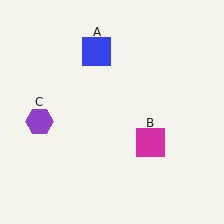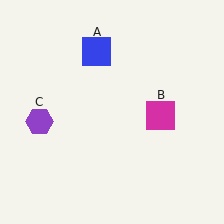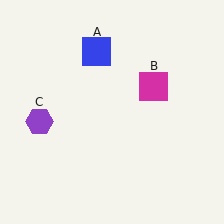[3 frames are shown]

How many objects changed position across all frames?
1 object changed position: magenta square (object B).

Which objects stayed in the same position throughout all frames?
Blue square (object A) and purple hexagon (object C) remained stationary.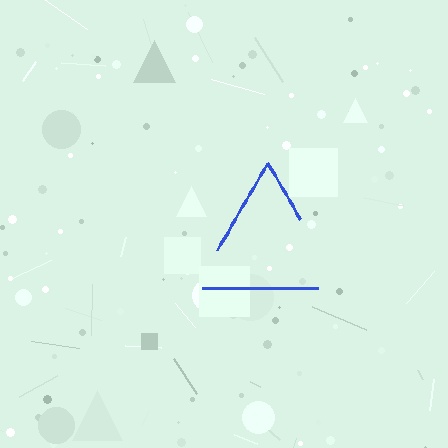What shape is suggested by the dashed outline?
The dashed outline suggests a triangle.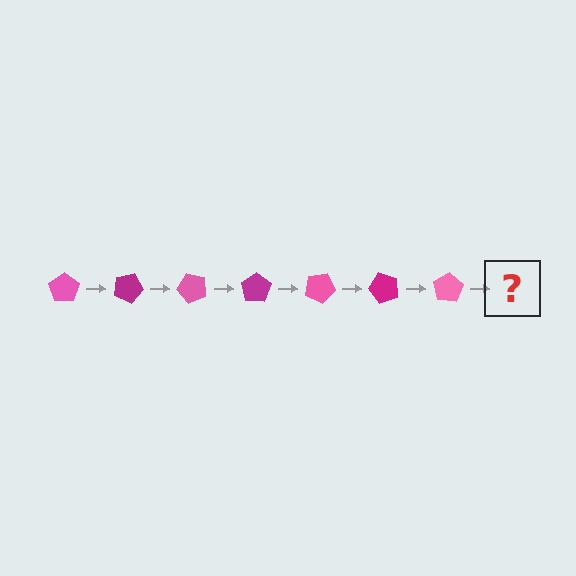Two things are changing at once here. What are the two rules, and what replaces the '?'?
The two rules are that it rotates 25 degrees each step and the color cycles through pink and magenta. The '?' should be a magenta pentagon, rotated 175 degrees from the start.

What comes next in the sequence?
The next element should be a magenta pentagon, rotated 175 degrees from the start.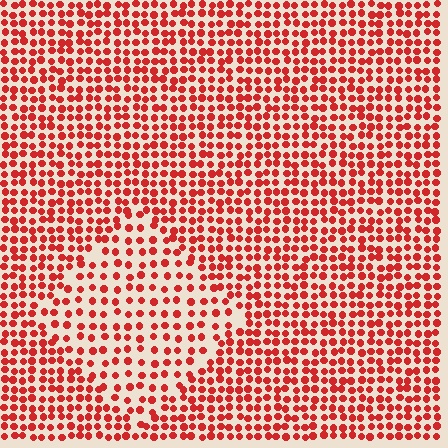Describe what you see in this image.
The image contains small red elements arranged at two different densities. A diamond-shaped region is visible where the elements are less densely packed than the surrounding area.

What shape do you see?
I see a diamond.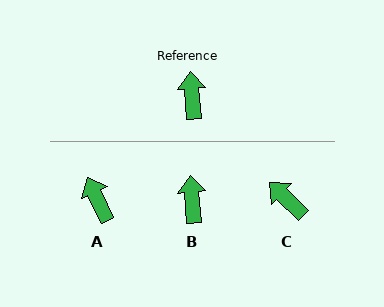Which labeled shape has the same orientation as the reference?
B.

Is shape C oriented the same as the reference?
No, it is off by about 40 degrees.